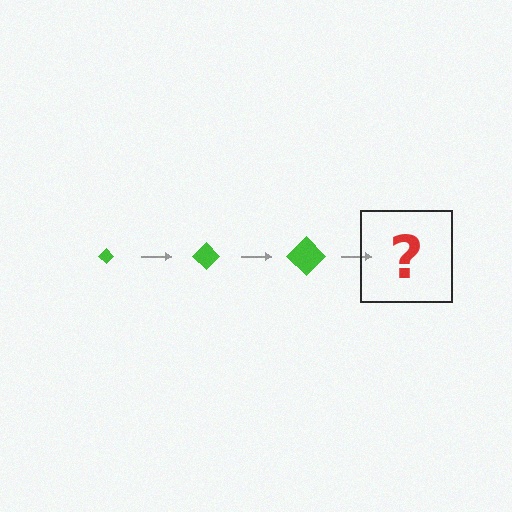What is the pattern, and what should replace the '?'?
The pattern is that the diamond gets progressively larger each step. The '?' should be a green diamond, larger than the previous one.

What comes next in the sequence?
The next element should be a green diamond, larger than the previous one.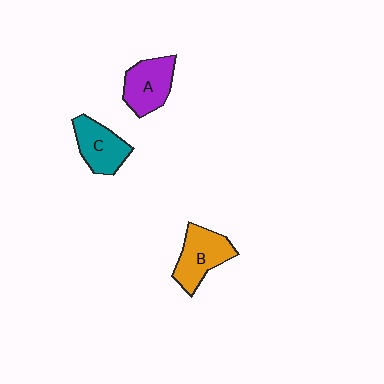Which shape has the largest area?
Shape B (orange).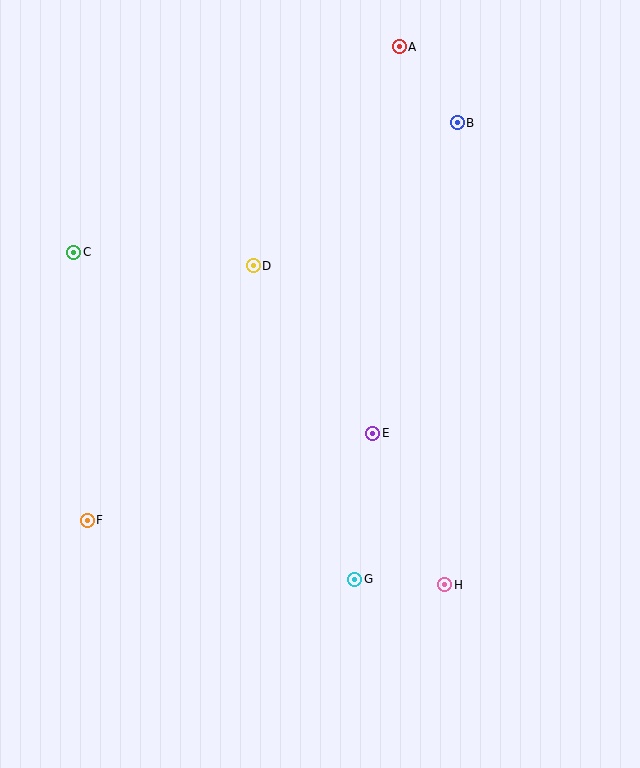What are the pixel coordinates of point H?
Point H is at (445, 585).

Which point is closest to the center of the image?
Point E at (373, 433) is closest to the center.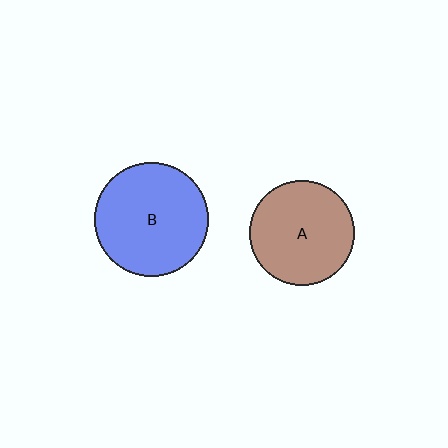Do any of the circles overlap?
No, none of the circles overlap.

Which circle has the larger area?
Circle B (blue).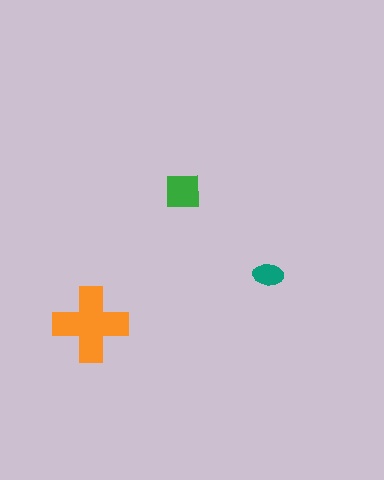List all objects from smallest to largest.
The teal ellipse, the green square, the orange cross.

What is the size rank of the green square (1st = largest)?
2nd.